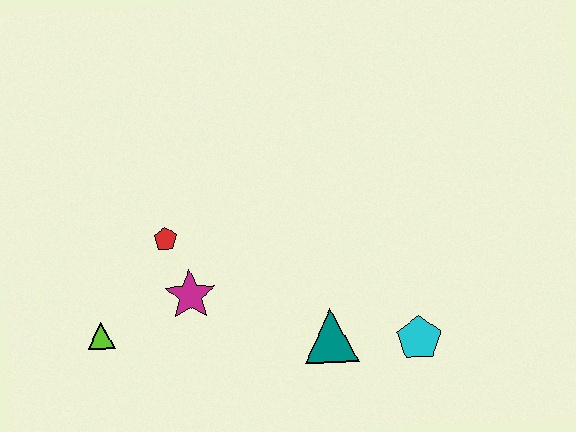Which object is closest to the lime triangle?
The magenta star is closest to the lime triangle.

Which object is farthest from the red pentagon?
The cyan pentagon is farthest from the red pentagon.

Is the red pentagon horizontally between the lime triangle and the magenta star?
Yes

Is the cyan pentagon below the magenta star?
Yes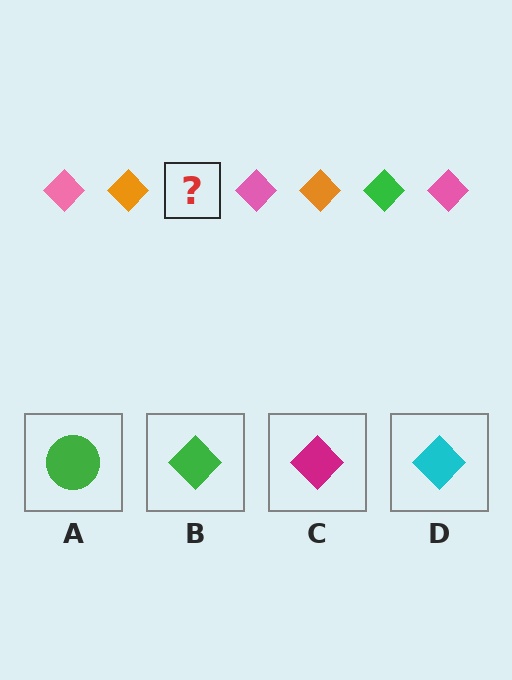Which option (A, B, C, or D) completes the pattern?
B.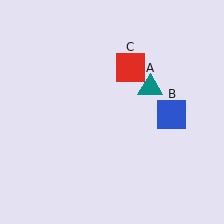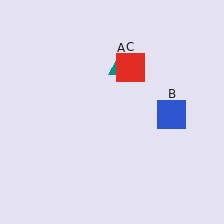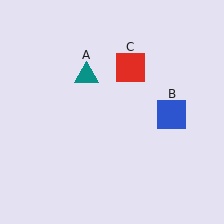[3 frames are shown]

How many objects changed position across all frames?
1 object changed position: teal triangle (object A).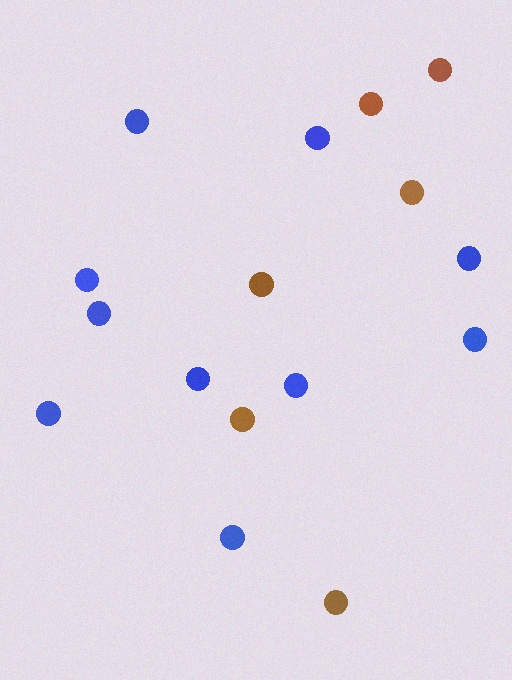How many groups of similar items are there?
There are 2 groups: one group of brown circles (6) and one group of blue circles (10).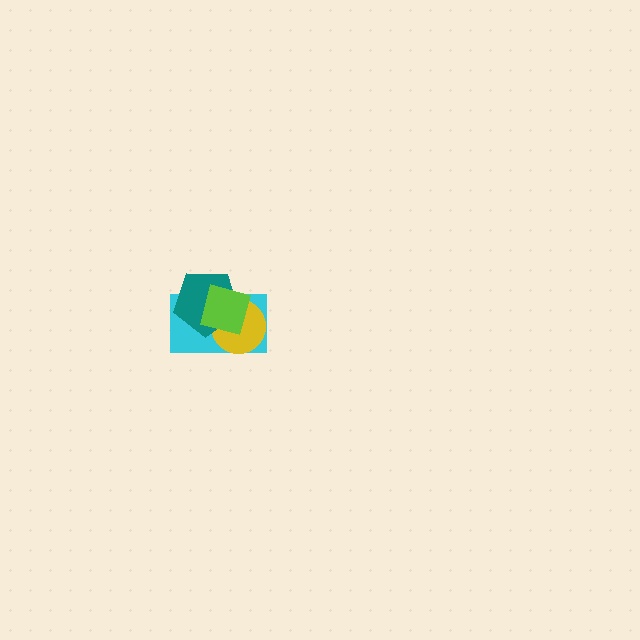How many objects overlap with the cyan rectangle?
3 objects overlap with the cyan rectangle.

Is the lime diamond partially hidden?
No, no other shape covers it.